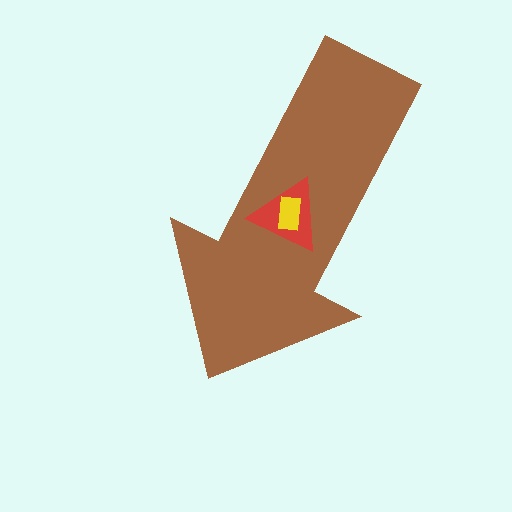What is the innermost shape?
The yellow rectangle.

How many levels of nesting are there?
3.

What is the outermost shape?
The brown arrow.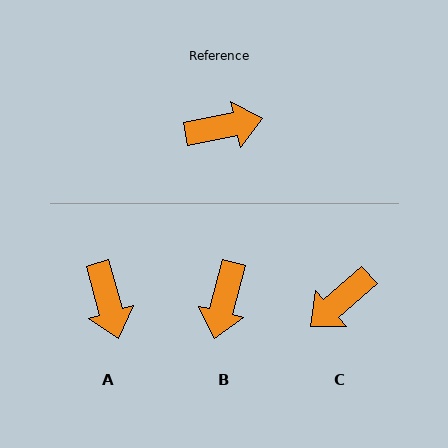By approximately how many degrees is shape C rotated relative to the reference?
Approximately 151 degrees clockwise.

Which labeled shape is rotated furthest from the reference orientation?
C, about 151 degrees away.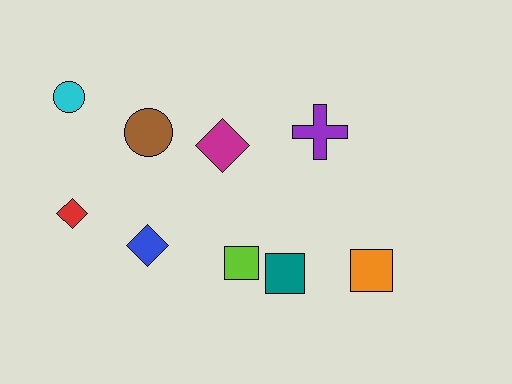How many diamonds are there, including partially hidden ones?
There are 3 diamonds.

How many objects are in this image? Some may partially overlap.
There are 9 objects.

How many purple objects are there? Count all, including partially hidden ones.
There is 1 purple object.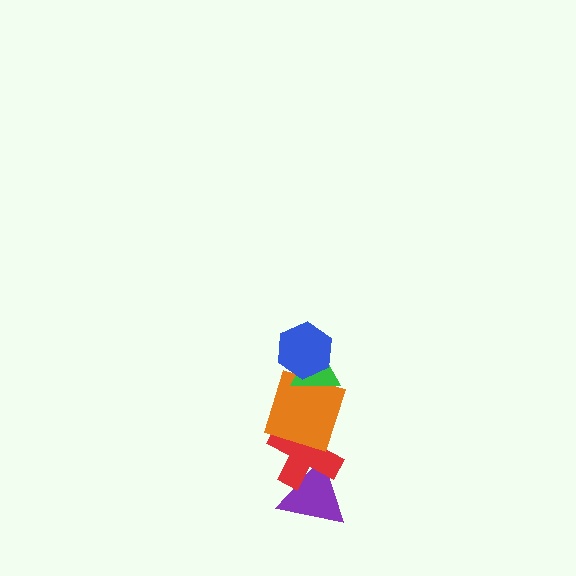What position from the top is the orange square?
The orange square is 3rd from the top.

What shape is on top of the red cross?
The orange square is on top of the red cross.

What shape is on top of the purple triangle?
The red cross is on top of the purple triangle.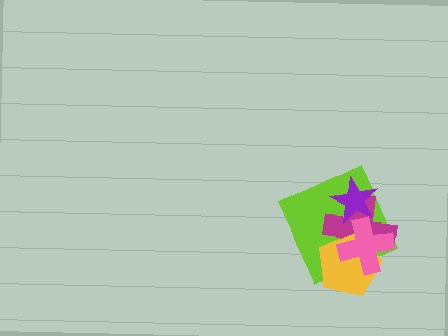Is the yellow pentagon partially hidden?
Yes, it is partially covered by another shape.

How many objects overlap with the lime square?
4 objects overlap with the lime square.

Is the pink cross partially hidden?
No, no other shape covers it.